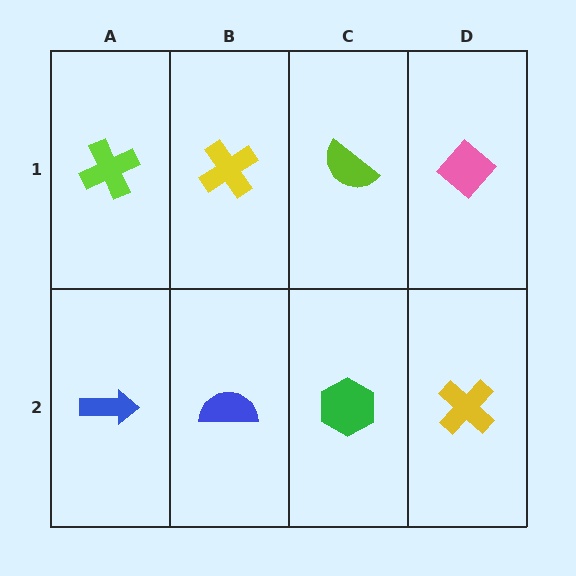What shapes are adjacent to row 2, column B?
A yellow cross (row 1, column B), a blue arrow (row 2, column A), a green hexagon (row 2, column C).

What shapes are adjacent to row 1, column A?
A blue arrow (row 2, column A), a yellow cross (row 1, column B).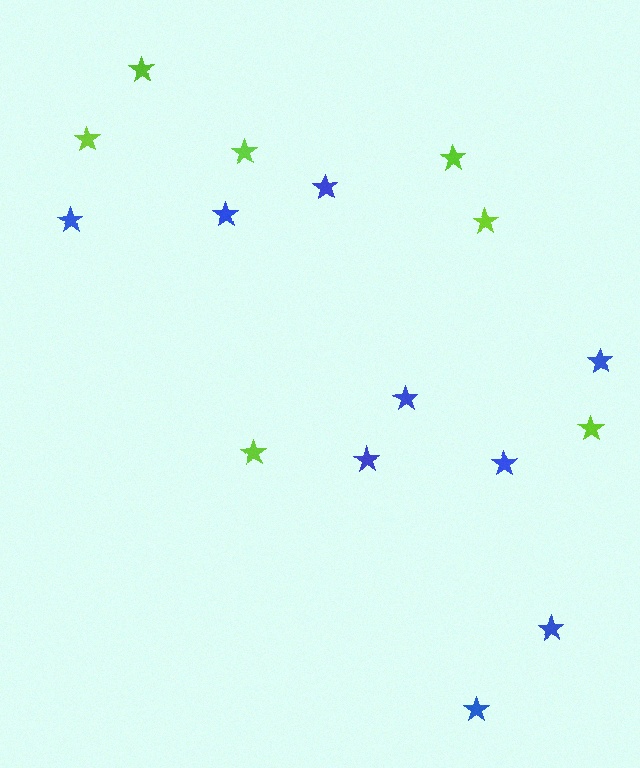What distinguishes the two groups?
There are 2 groups: one group of lime stars (7) and one group of blue stars (9).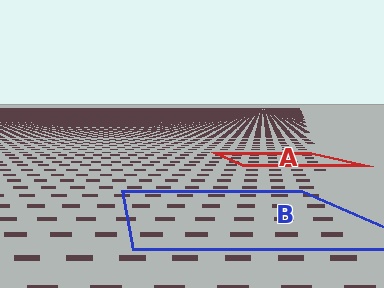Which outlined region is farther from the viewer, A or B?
Region A is farther from the viewer — the texture elements inside it appear smaller and more densely packed.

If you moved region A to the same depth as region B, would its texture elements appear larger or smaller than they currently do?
They would appear larger. At a closer depth, the same texture elements are projected at a bigger on-screen size.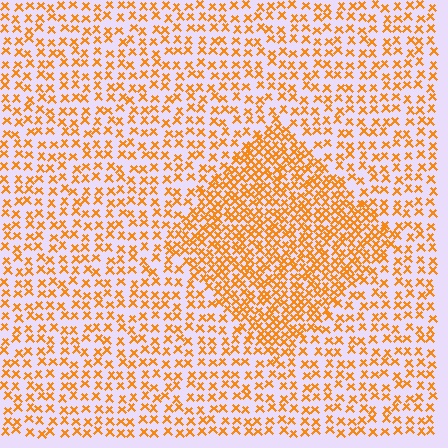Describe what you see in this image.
The image contains small orange elements arranged at two different densities. A diamond-shaped region is visible where the elements are more densely packed than the surrounding area.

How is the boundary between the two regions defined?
The boundary is defined by a change in element density (approximately 1.9x ratio). All elements are the same color, size, and shape.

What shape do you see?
I see a diamond.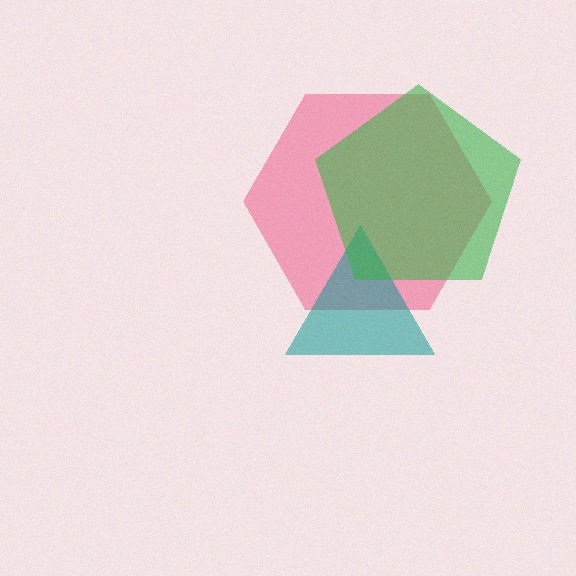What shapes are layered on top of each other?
The layered shapes are: a pink hexagon, a teal triangle, a green pentagon.